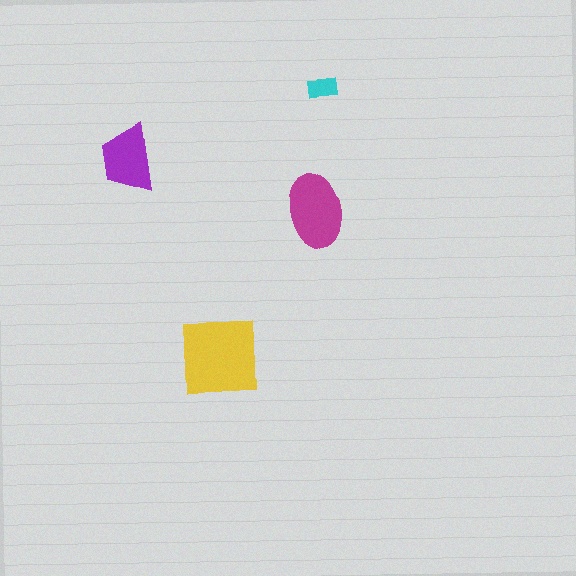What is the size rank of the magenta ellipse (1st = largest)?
2nd.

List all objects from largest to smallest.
The yellow square, the magenta ellipse, the purple trapezoid, the cyan rectangle.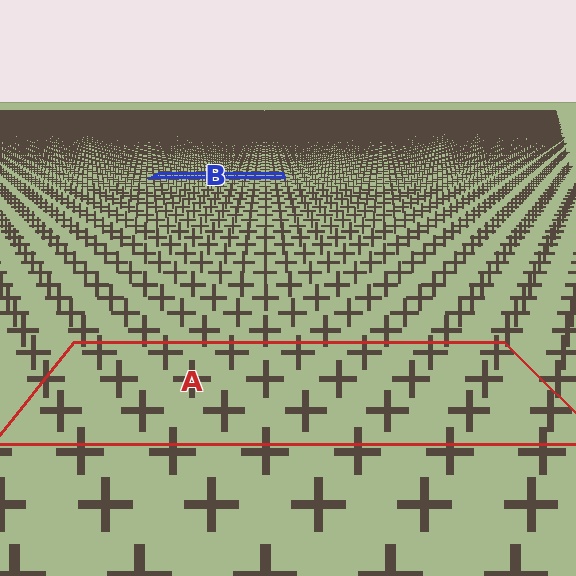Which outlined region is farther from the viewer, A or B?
Region B is farther from the viewer — the texture elements inside it appear smaller and more densely packed.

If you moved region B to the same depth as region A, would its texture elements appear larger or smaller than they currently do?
They would appear larger. At a closer depth, the same texture elements are projected at a bigger on-screen size.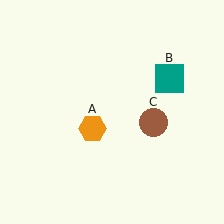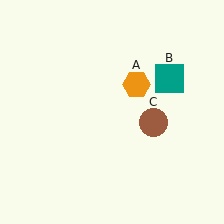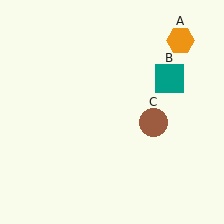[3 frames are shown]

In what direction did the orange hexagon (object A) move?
The orange hexagon (object A) moved up and to the right.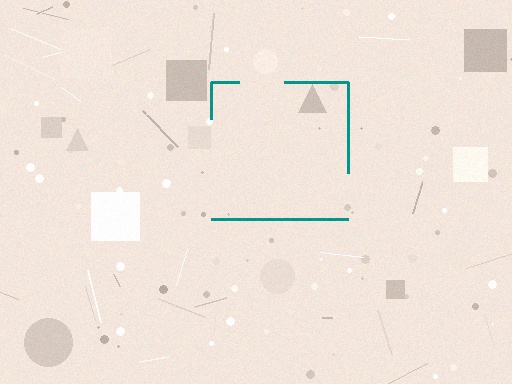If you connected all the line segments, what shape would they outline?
They would outline a square.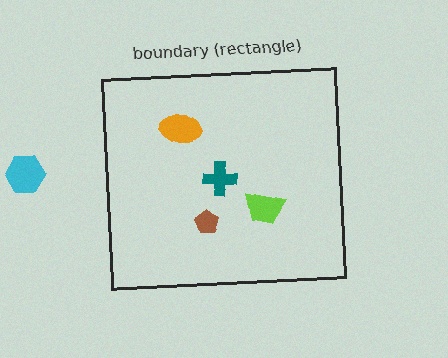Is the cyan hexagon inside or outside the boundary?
Outside.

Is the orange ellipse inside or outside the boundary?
Inside.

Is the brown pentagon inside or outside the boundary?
Inside.